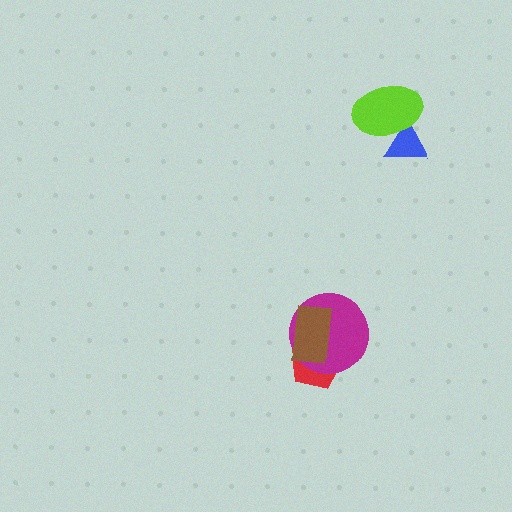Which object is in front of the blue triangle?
The lime ellipse is in front of the blue triangle.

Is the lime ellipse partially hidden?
No, no other shape covers it.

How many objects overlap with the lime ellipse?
1 object overlaps with the lime ellipse.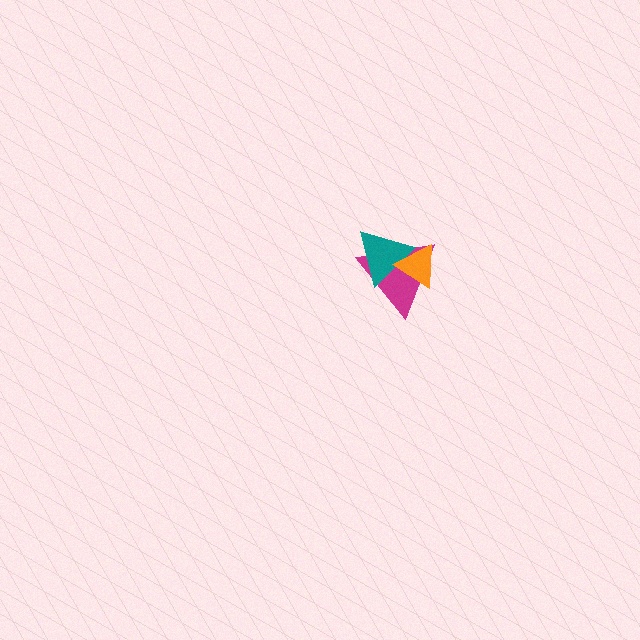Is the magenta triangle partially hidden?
Yes, it is partially covered by another shape.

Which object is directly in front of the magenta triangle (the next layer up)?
The teal triangle is directly in front of the magenta triangle.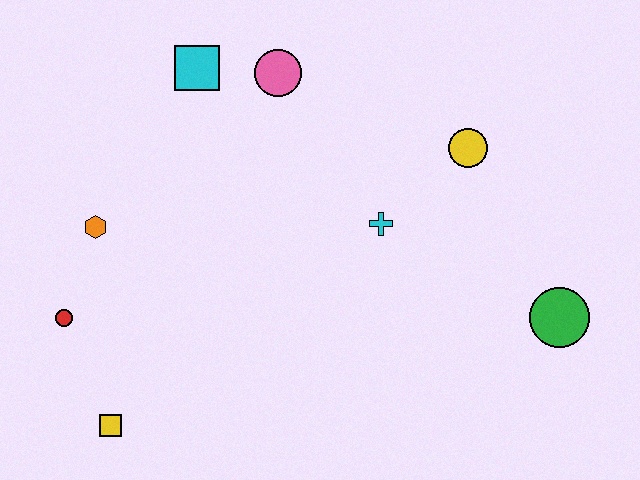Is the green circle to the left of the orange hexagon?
No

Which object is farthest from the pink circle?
The yellow square is farthest from the pink circle.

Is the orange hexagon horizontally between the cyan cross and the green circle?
No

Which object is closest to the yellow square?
The red circle is closest to the yellow square.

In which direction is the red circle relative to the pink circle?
The red circle is below the pink circle.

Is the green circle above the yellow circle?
No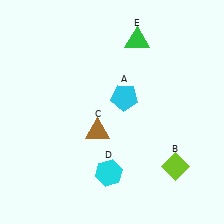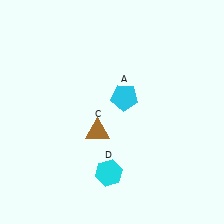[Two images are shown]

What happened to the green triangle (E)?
The green triangle (E) was removed in Image 2. It was in the top-right area of Image 1.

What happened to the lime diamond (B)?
The lime diamond (B) was removed in Image 2. It was in the bottom-right area of Image 1.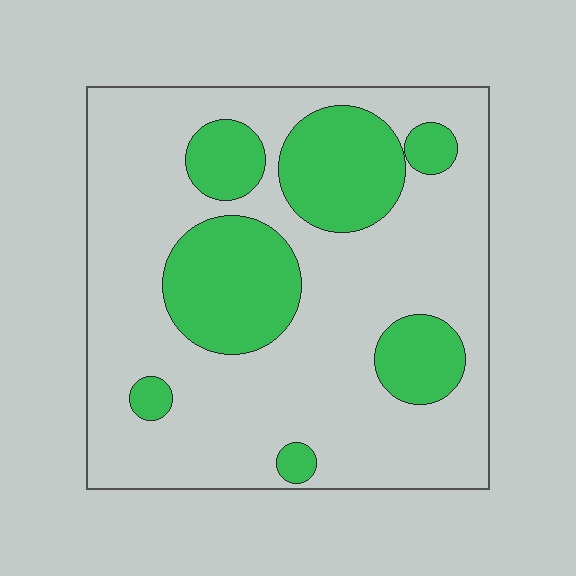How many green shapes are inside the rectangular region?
7.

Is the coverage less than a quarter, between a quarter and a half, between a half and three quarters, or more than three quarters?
Between a quarter and a half.